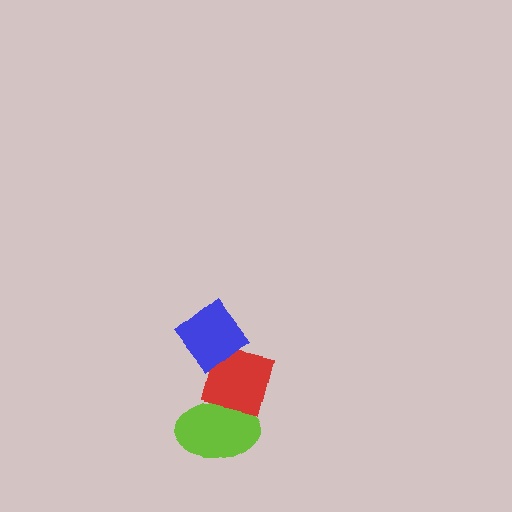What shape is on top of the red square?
The blue diamond is on top of the red square.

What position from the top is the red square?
The red square is 2nd from the top.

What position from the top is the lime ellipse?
The lime ellipse is 3rd from the top.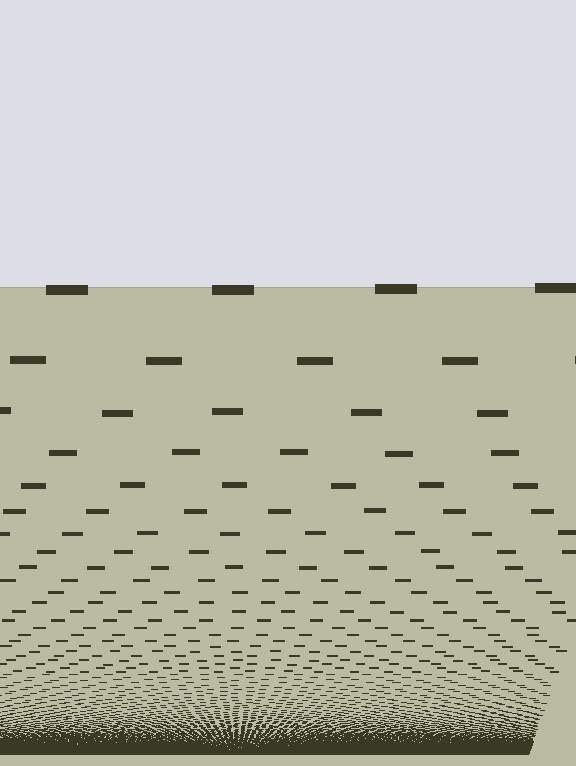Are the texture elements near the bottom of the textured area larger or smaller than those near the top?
Smaller. The gradient is inverted — elements near the bottom are smaller and denser.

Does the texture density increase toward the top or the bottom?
Density increases toward the bottom.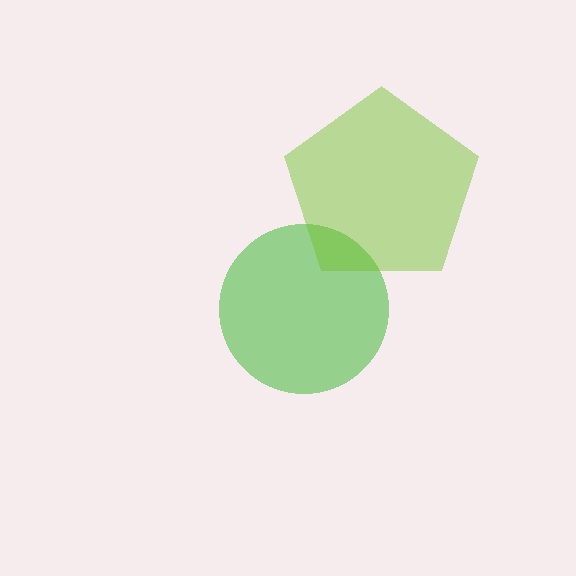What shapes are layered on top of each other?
The layered shapes are: a green circle, a lime pentagon.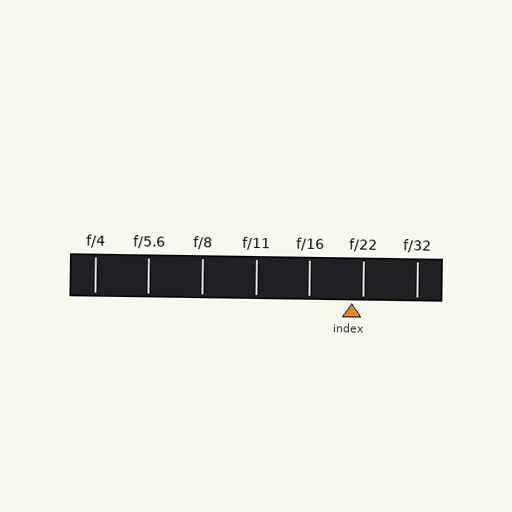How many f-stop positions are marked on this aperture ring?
There are 7 f-stop positions marked.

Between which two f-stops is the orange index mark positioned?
The index mark is between f/16 and f/22.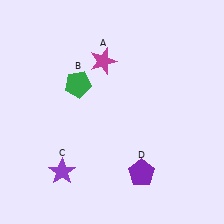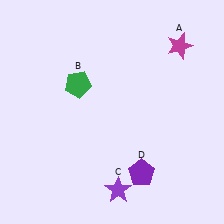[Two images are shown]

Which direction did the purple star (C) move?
The purple star (C) moved right.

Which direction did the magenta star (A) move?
The magenta star (A) moved right.